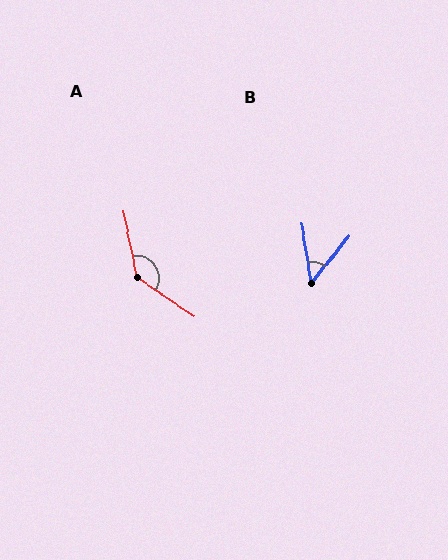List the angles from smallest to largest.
B (48°), A (136°).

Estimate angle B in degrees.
Approximately 48 degrees.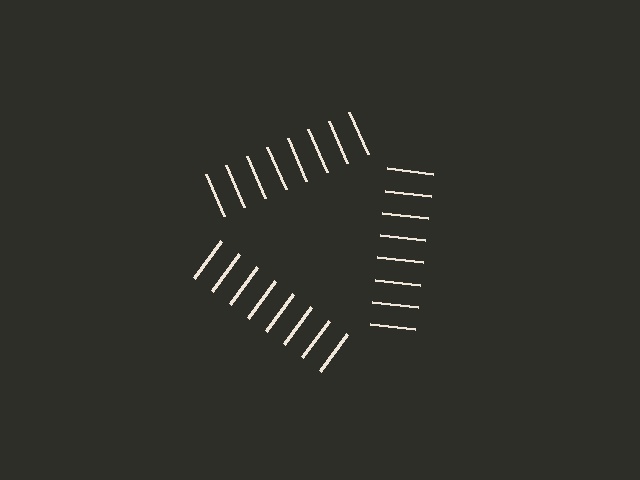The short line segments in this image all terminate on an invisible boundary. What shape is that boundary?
An illusory triangle — the line segments terminate on its edges but no continuous stroke is drawn.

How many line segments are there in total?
24 — 8 along each of the 3 edges.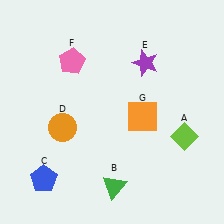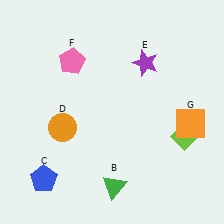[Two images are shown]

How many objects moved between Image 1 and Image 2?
1 object moved between the two images.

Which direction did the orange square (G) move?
The orange square (G) moved right.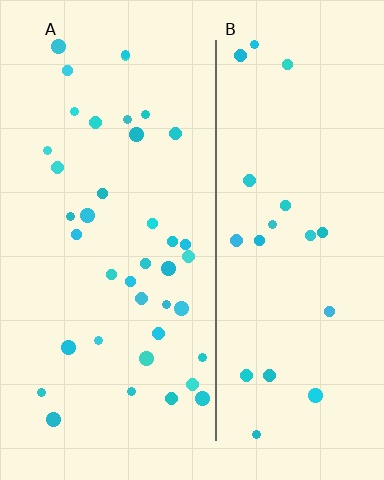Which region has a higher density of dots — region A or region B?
A (the left).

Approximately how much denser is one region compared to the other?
Approximately 1.8× — region A over region B.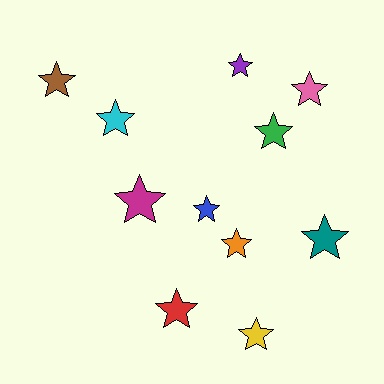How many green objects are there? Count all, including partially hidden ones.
There is 1 green object.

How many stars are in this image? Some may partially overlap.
There are 11 stars.